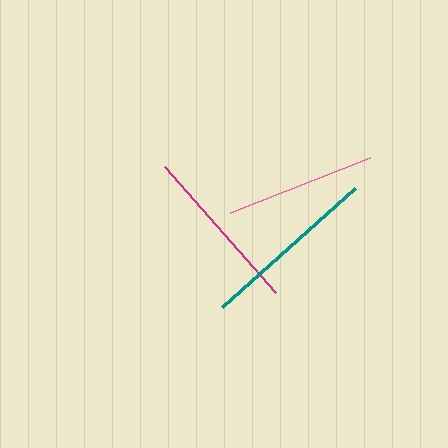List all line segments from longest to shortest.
From longest to shortest: teal, magenta, pink.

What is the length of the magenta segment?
The magenta segment is approximately 167 pixels long.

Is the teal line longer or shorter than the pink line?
The teal line is longer than the pink line.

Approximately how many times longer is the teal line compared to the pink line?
The teal line is approximately 1.2 times the length of the pink line.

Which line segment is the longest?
The teal line is the longest at approximately 178 pixels.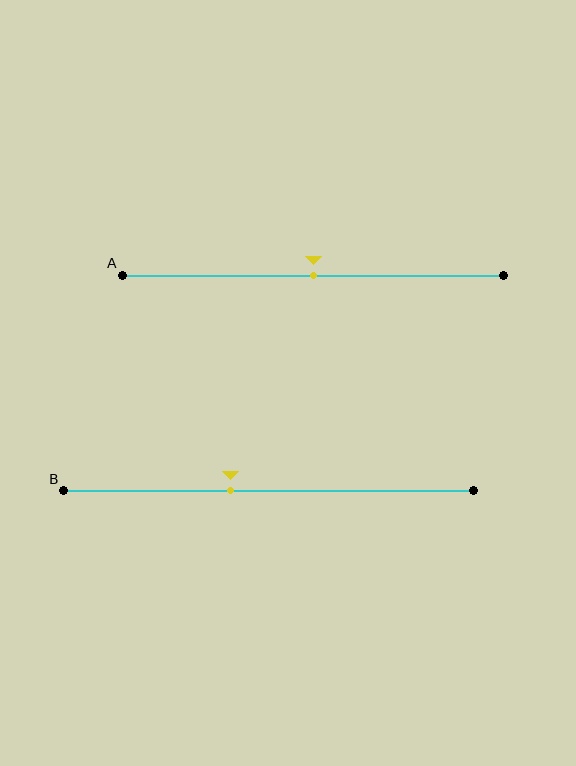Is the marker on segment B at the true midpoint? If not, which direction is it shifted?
No, the marker on segment B is shifted to the left by about 9% of the segment length.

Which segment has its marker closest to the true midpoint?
Segment A has its marker closest to the true midpoint.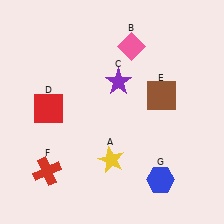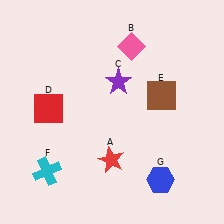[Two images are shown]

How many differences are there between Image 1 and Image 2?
There are 2 differences between the two images.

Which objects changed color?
A changed from yellow to red. F changed from red to cyan.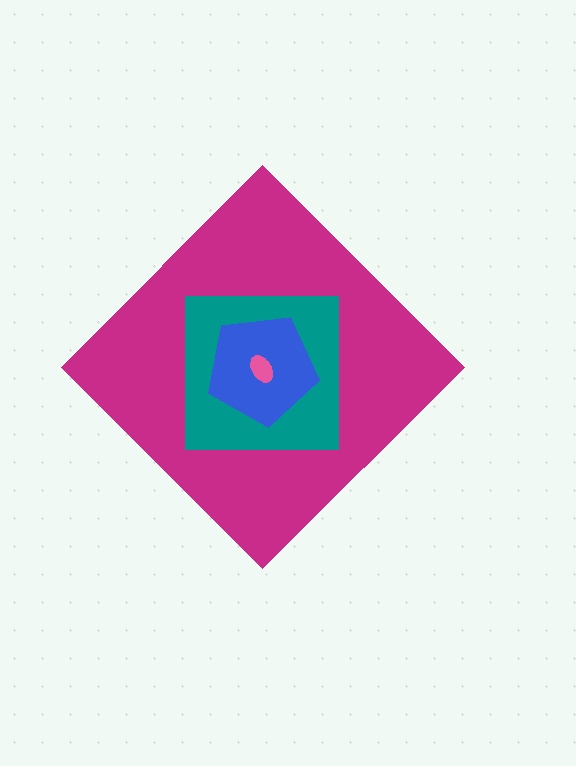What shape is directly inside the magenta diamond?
The teal square.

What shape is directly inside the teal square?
The blue pentagon.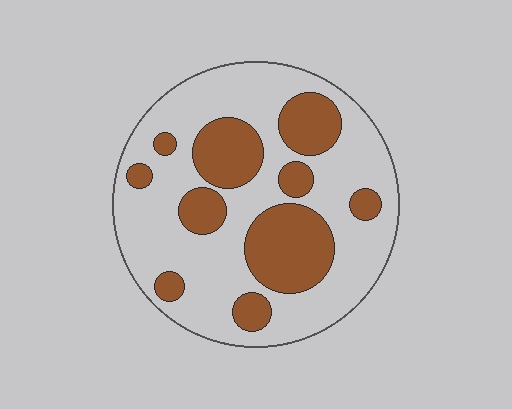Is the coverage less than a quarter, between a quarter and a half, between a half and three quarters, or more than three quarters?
Between a quarter and a half.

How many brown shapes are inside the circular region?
10.